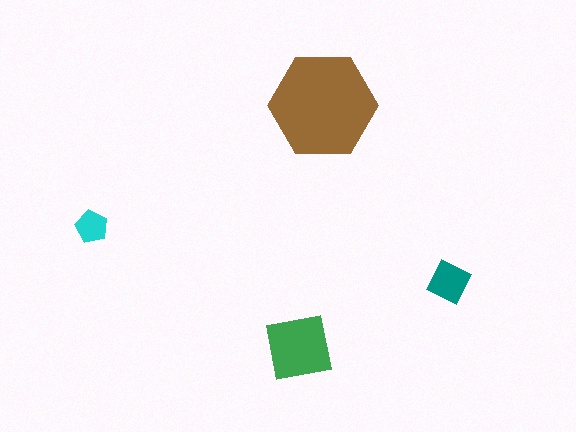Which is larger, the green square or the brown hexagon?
The brown hexagon.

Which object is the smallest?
The cyan pentagon.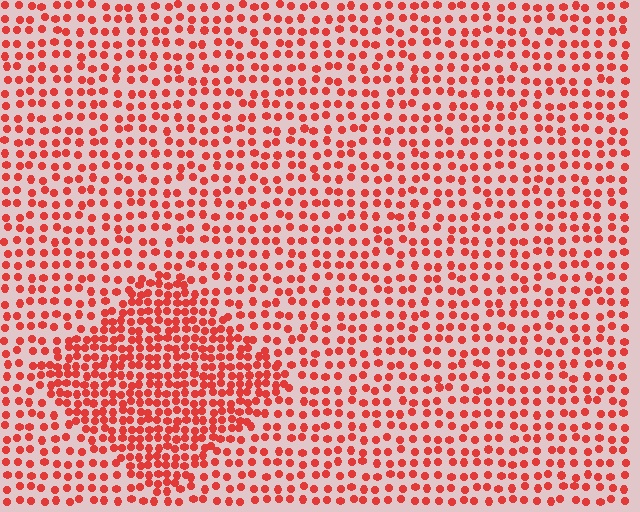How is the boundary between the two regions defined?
The boundary is defined by a change in element density (approximately 1.9x ratio). All elements are the same color, size, and shape.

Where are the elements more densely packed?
The elements are more densely packed inside the diamond boundary.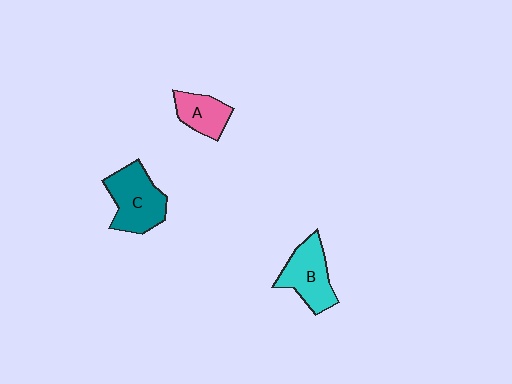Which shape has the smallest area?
Shape A (pink).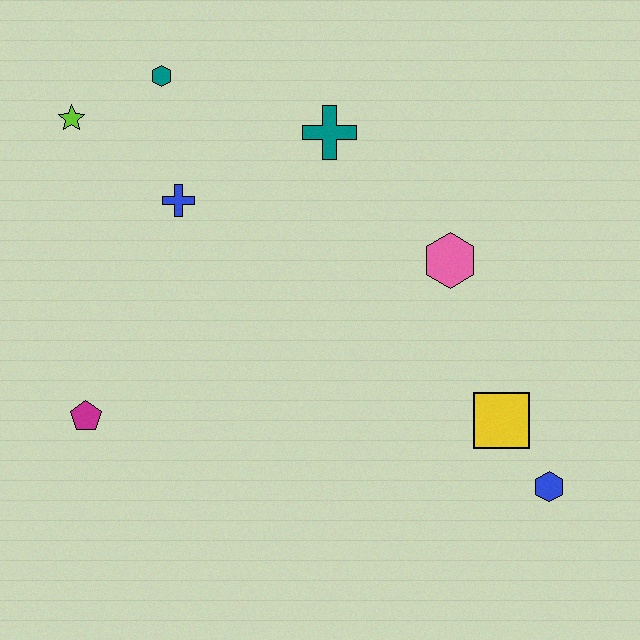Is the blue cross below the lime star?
Yes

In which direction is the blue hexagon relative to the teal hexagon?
The blue hexagon is below the teal hexagon.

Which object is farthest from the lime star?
The blue hexagon is farthest from the lime star.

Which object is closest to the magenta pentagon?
The blue cross is closest to the magenta pentagon.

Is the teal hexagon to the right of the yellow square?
No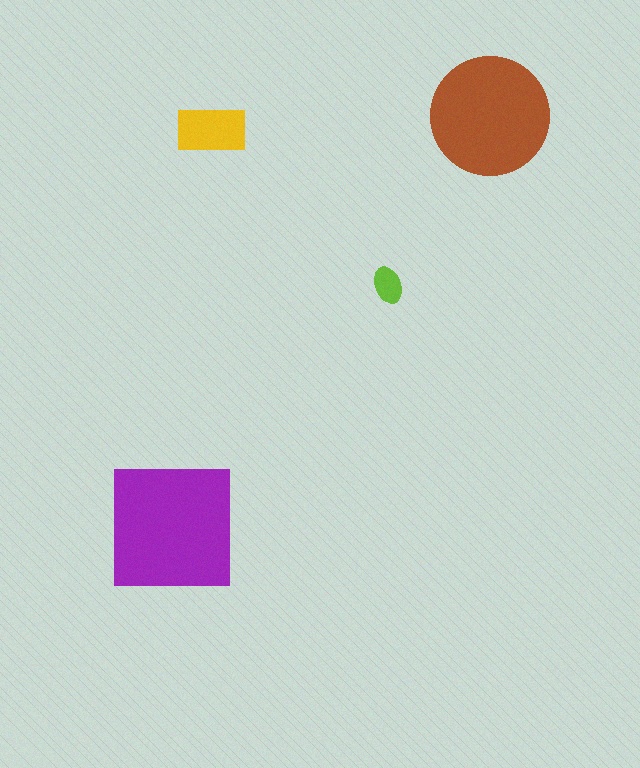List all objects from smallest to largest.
The lime ellipse, the yellow rectangle, the brown circle, the purple square.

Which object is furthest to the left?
The purple square is leftmost.